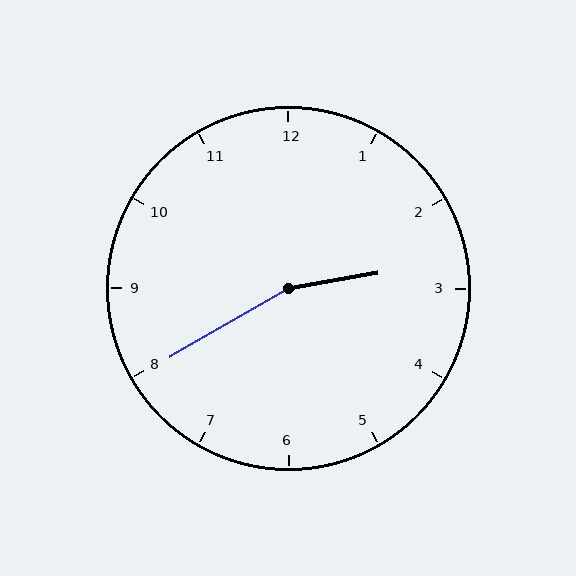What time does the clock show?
2:40.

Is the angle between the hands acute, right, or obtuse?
It is obtuse.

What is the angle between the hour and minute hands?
Approximately 160 degrees.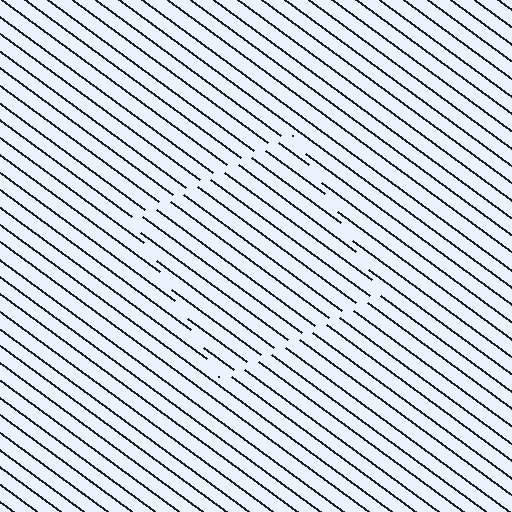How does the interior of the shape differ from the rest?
The interior of the shape contains the same grating, shifted by half a period — the contour is defined by the phase discontinuity where line-ends from the inner and outer gratings abut.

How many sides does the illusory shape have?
4 sides — the line-ends trace a square.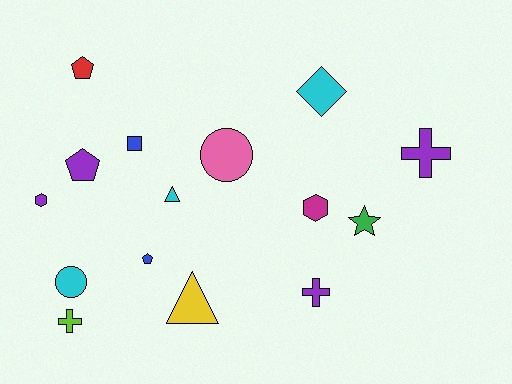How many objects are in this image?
There are 15 objects.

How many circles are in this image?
There are 2 circles.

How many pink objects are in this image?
There is 1 pink object.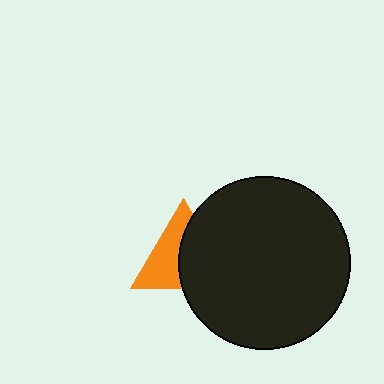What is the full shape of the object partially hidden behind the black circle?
The partially hidden object is an orange triangle.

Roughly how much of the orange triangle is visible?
About half of it is visible (roughly 49%).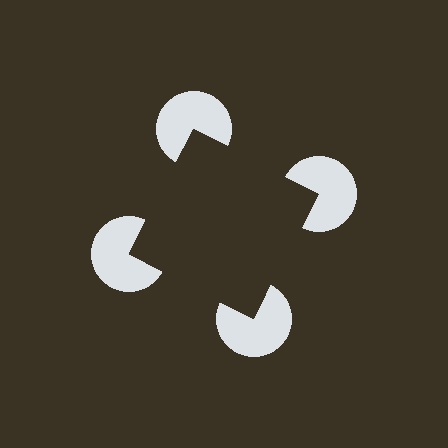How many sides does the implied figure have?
4 sides.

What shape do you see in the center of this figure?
An illusory square — its edges are inferred from the aligned wedge cuts in the pac-man discs, not physically drawn.